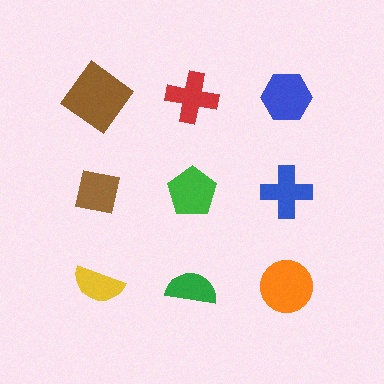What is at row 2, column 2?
A green pentagon.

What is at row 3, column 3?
An orange circle.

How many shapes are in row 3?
3 shapes.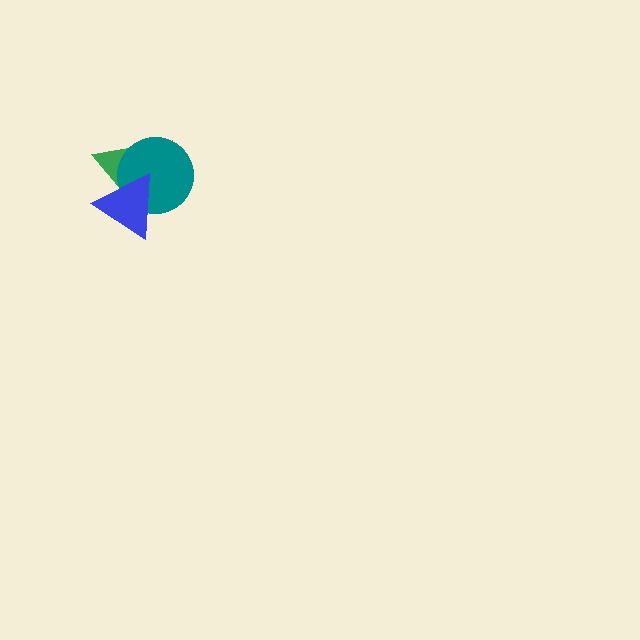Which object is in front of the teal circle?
The blue triangle is in front of the teal circle.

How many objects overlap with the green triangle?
2 objects overlap with the green triangle.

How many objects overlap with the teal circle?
2 objects overlap with the teal circle.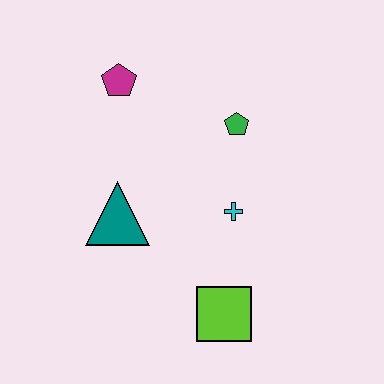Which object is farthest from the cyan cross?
The magenta pentagon is farthest from the cyan cross.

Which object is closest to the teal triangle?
The cyan cross is closest to the teal triangle.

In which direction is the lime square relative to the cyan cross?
The lime square is below the cyan cross.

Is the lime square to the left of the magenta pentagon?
No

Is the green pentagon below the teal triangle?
No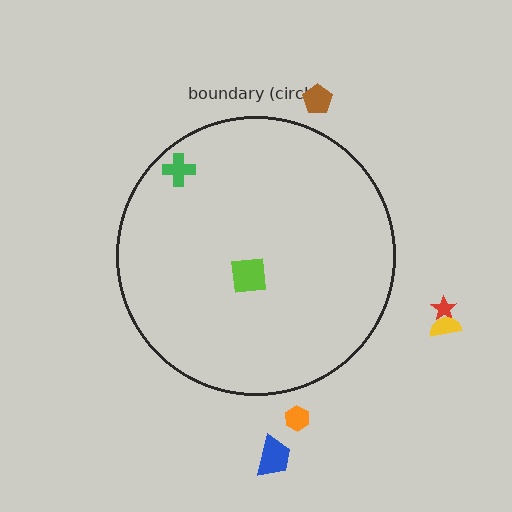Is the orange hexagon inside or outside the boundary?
Outside.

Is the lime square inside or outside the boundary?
Inside.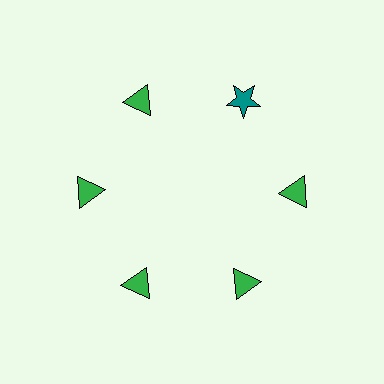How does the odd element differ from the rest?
It differs in both color (teal instead of green) and shape (star instead of triangle).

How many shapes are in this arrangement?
There are 6 shapes arranged in a ring pattern.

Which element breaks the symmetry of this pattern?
The teal star at roughly the 1 o'clock position breaks the symmetry. All other shapes are green triangles.